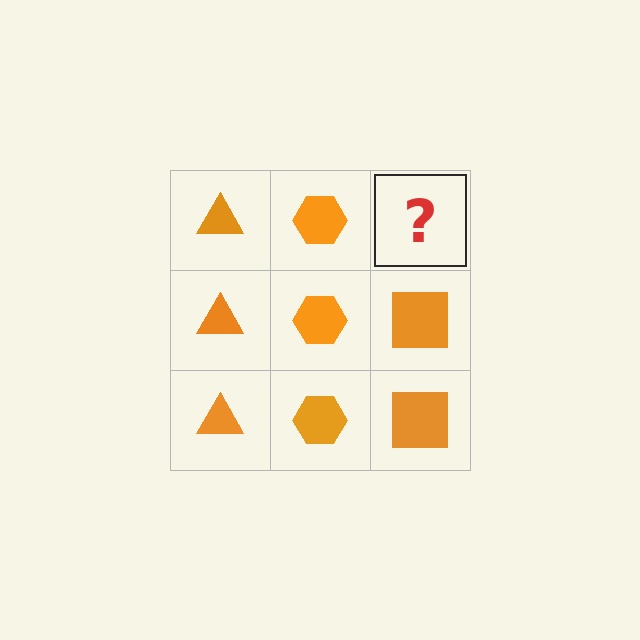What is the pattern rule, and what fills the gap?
The rule is that each column has a consistent shape. The gap should be filled with an orange square.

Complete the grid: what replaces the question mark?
The question mark should be replaced with an orange square.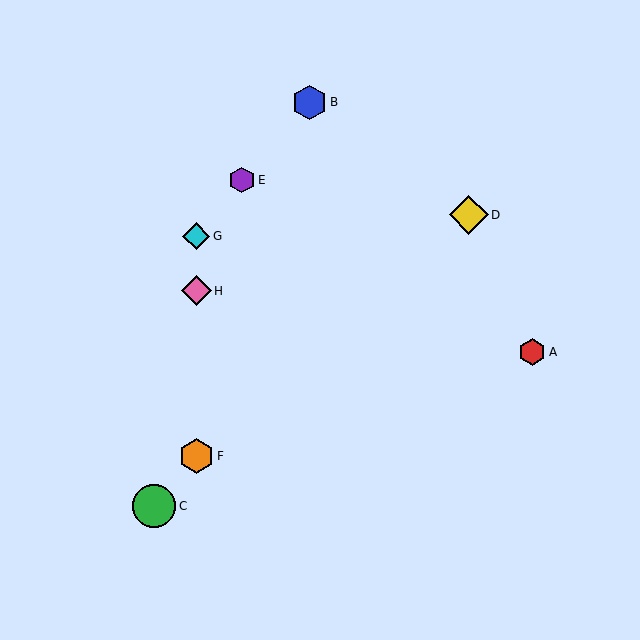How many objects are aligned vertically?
3 objects (F, G, H) are aligned vertically.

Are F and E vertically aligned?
No, F is at x≈196 and E is at x≈242.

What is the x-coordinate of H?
Object H is at x≈196.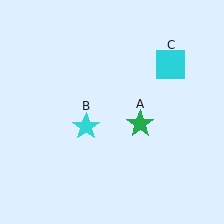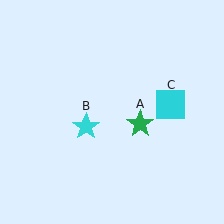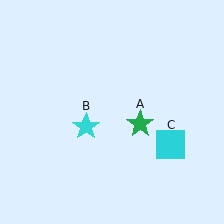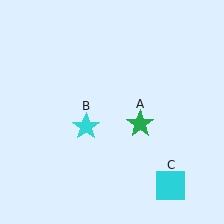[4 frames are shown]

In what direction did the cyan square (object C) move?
The cyan square (object C) moved down.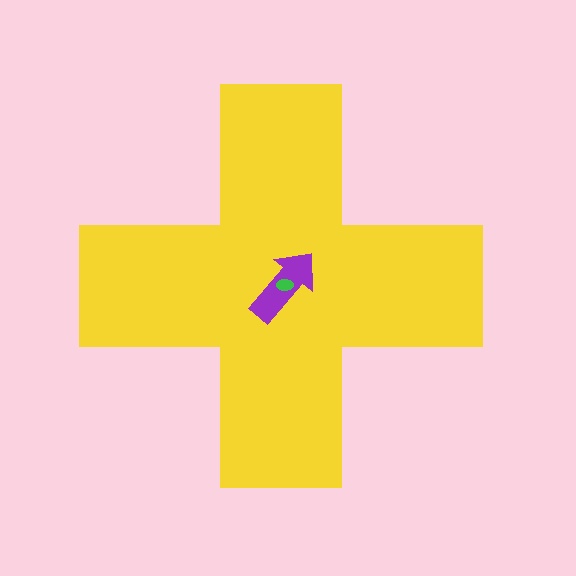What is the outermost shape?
The yellow cross.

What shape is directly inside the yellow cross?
The purple arrow.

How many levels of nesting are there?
3.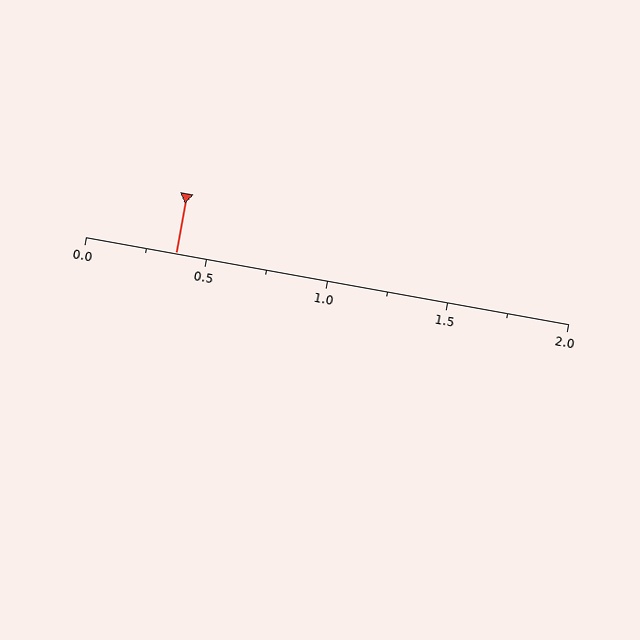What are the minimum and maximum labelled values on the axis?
The axis runs from 0.0 to 2.0.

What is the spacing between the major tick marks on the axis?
The major ticks are spaced 0.5 apart.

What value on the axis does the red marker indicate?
The marker indicates approximately 0.38.